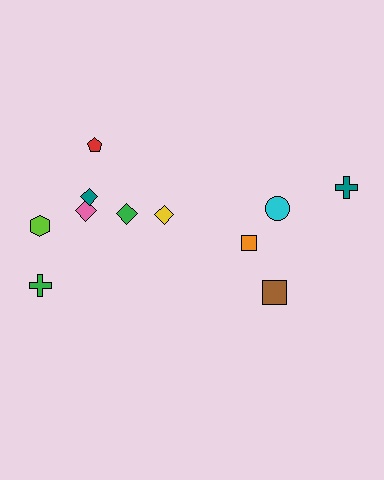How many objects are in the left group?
There are 7 objects.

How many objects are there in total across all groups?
There are 11 objects.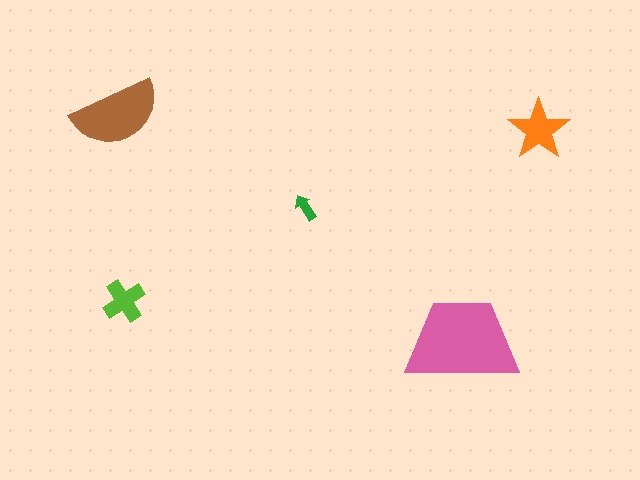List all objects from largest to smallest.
The pink trapezoid, the brown semicircle, the orange star, the lime cross, the green arrow.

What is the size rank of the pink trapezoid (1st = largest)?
1st.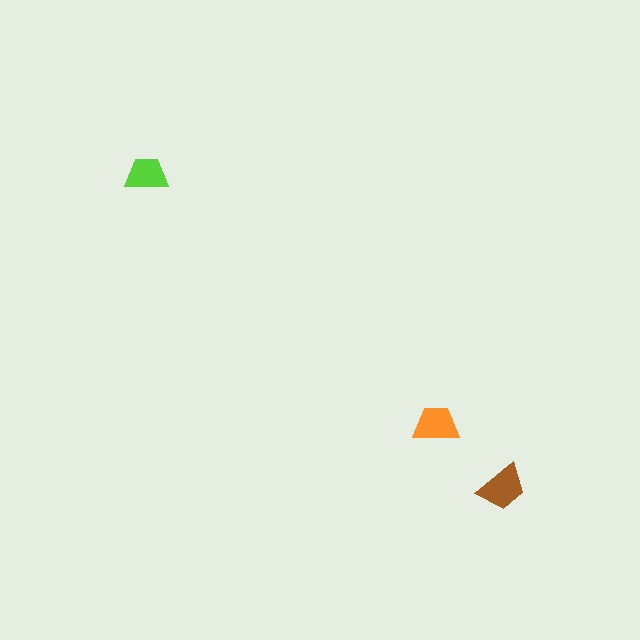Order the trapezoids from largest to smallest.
the brown one, the orange one, the lime one.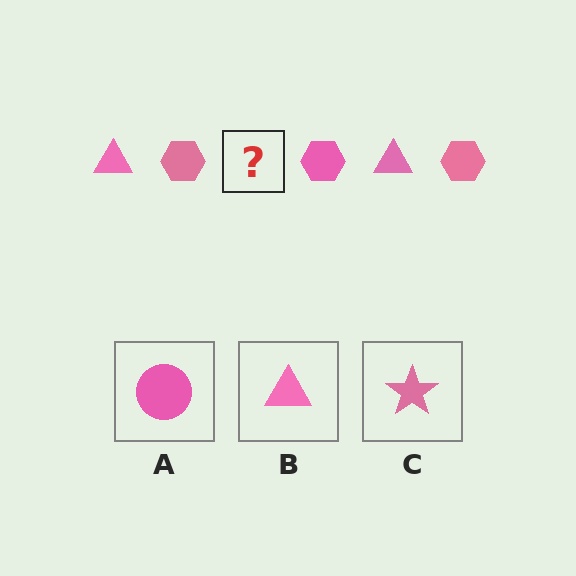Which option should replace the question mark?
Option B.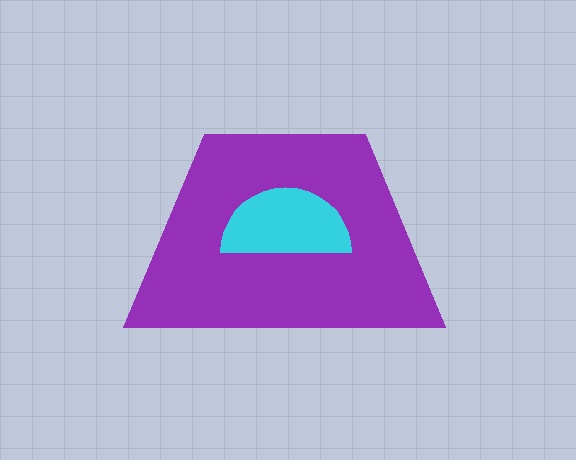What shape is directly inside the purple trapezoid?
The cyan semicircle.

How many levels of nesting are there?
2.